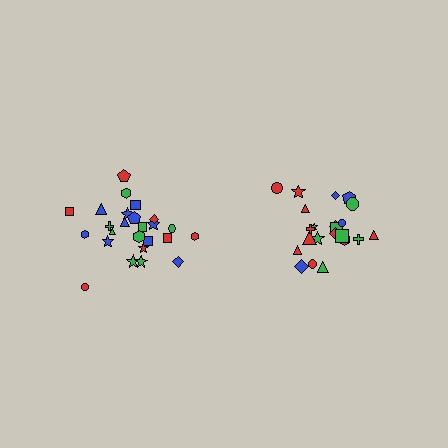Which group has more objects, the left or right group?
The left group.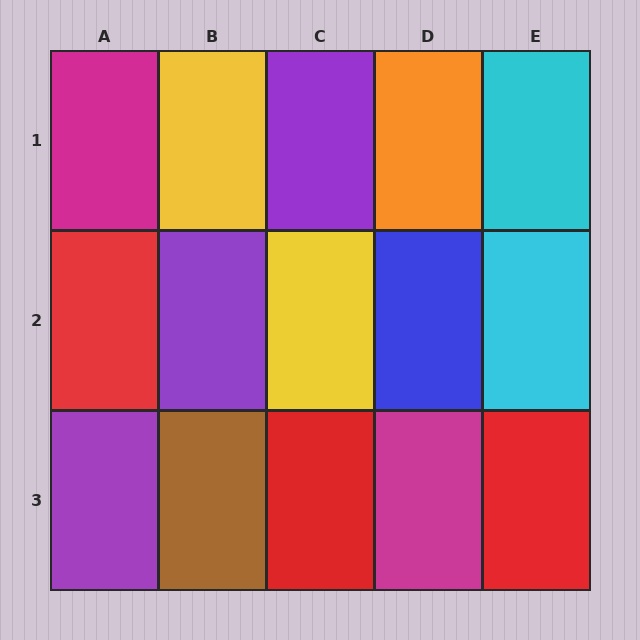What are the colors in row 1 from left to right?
Magenta, yellow, purple, orange, cyan.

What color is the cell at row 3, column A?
Purple.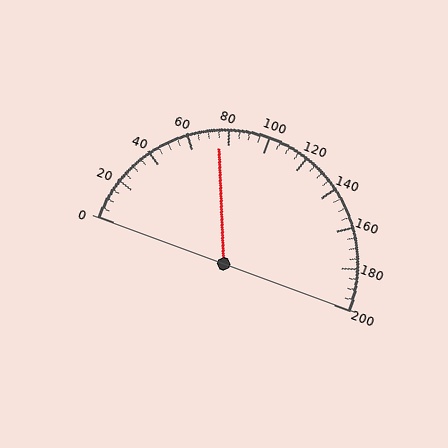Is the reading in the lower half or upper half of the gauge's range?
The reading is in the lower half of the range (0 to 200).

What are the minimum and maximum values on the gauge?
The gauge ranges from 0 to 200.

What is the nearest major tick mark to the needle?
The nearest major tick mark is 80.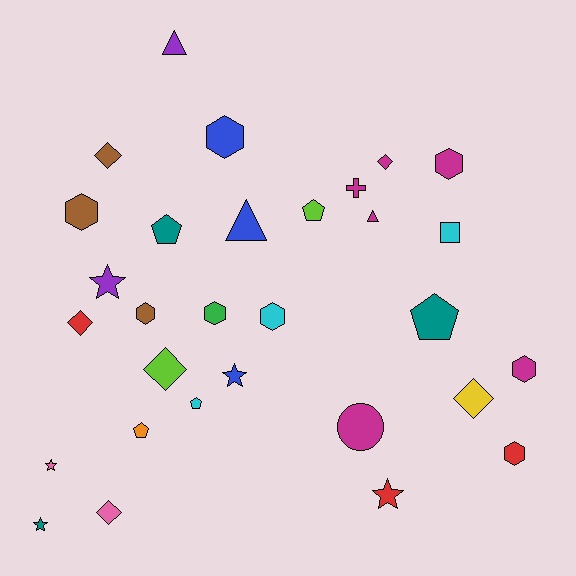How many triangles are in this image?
There are 3 triangles.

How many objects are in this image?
There are 30 objects.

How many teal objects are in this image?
There are 3 teal objects.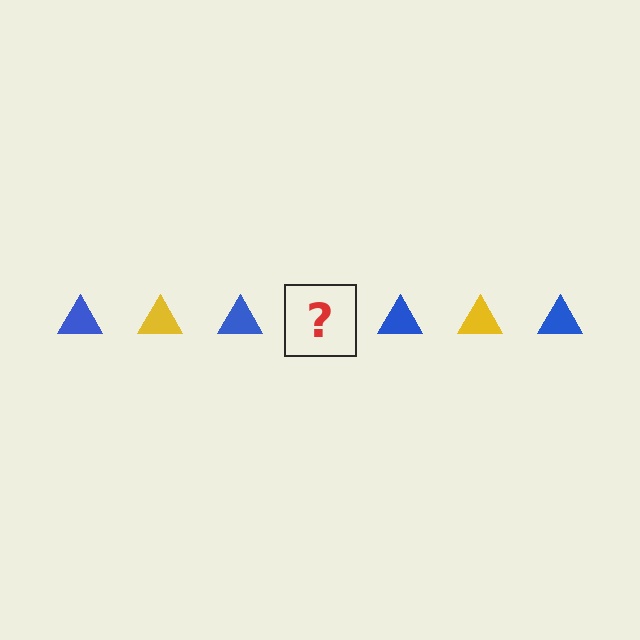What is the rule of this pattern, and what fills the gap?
The rule is that the pattern cycles through blue, yellow triangles. The gap should be filled with a yellow triangle.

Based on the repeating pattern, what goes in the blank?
The blank should be a yellow triangle.